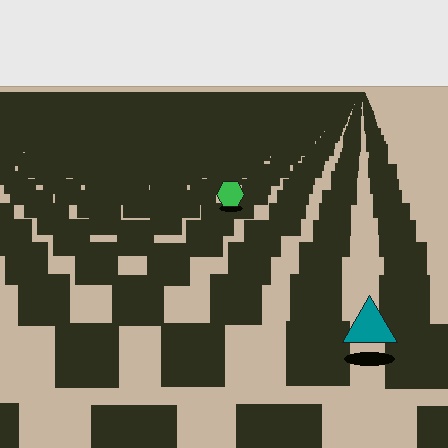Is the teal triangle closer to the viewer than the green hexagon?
Yes. The teal triangle is closer — you can tell from the texture gradient: the ground texture is coarser near it.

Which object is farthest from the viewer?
The green hexagon is farthest from the viewer. It appears smaller and the ground texture around it is denser.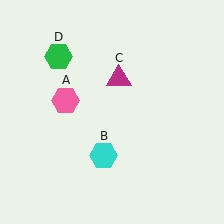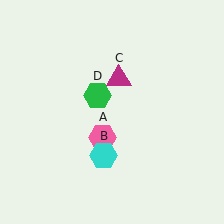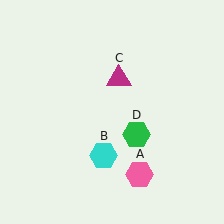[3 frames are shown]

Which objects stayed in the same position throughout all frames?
Cyan hexagon (object B) and magenta triangle (object C) remained stationary.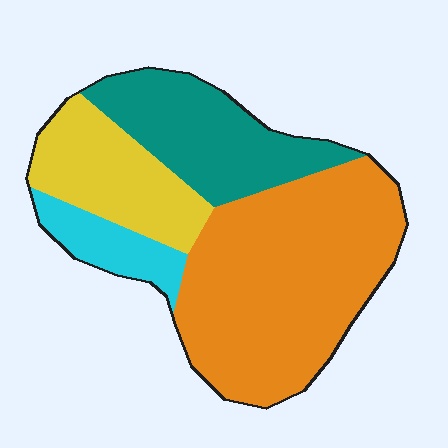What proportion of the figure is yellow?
Yellow covers around 20% of the figure.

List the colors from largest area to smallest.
From largest to smallest: orange, teal, yellow, cyan.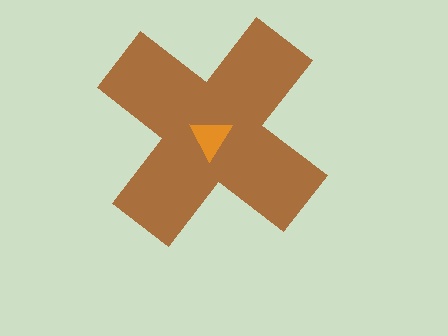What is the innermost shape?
The orange triangle.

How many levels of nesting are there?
2.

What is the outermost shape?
The brown cross.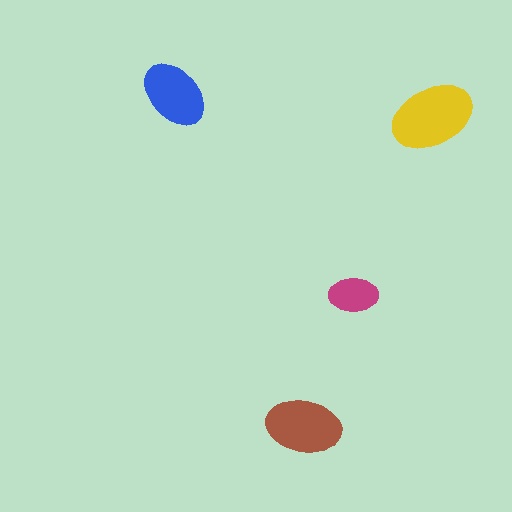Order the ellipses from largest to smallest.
the yellow one, the brown one, the blue one, the magenta one.